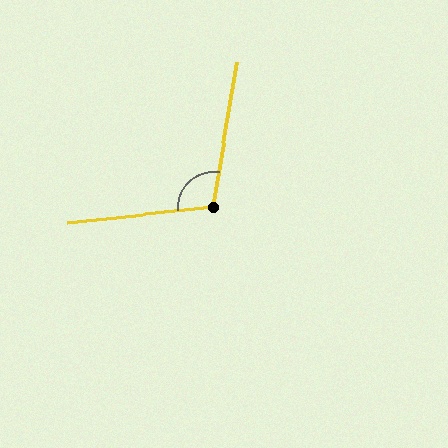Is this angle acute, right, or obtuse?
It is obtuse.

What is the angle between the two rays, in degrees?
Approximately 105 degrees.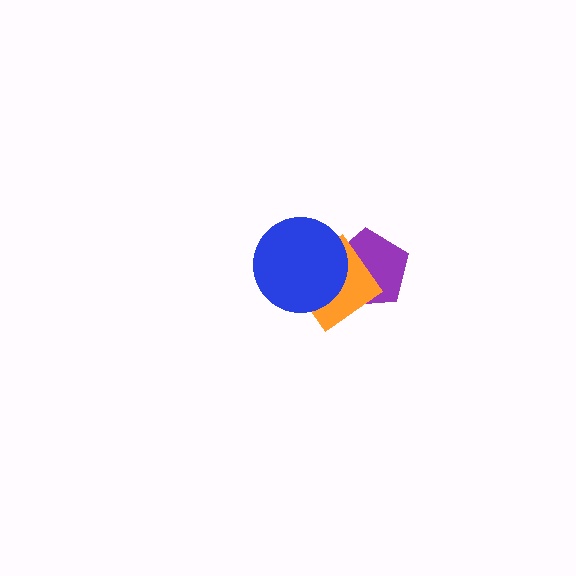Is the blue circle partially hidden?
No, no other shape covers it.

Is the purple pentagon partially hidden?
Yes, it is partially covered by another shape.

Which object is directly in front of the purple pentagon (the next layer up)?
The orange diamond is directly in front of the purple pentagon.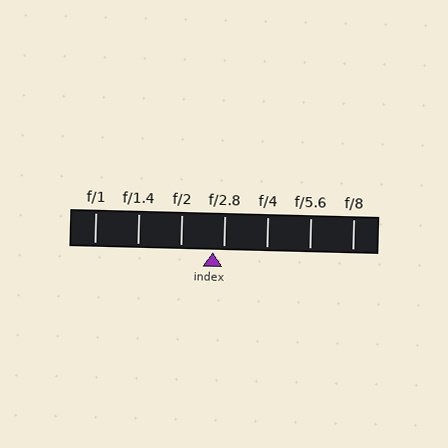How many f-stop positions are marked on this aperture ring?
There are 7 f-stop positions marked.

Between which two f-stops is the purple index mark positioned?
The index mark is between f/2 and f/2.8.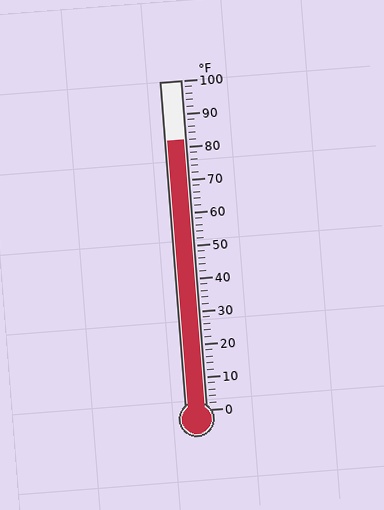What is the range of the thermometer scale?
The thermometer scale ranges from 0°F to 100°F.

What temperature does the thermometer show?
The thermometer shows approximately 82°F.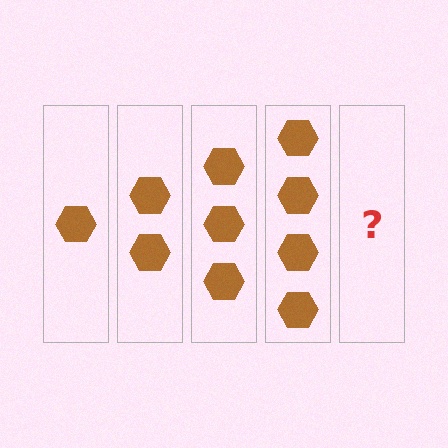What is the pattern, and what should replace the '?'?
The pattern is that each step adds one more hexagon. The '?' should be 5 hexagons.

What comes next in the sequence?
The next element should be 5 hexagons.